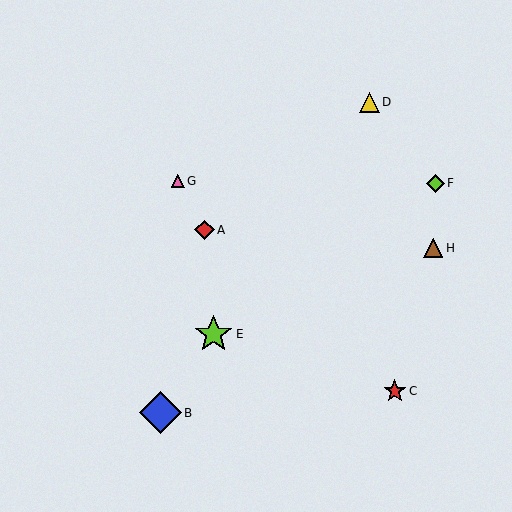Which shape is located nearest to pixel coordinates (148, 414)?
The blue diamond (labeled B) at (160, 413) is nearest to that location.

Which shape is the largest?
The blue diamond (labeled B) is the largest.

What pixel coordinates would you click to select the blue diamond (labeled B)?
Click at (160, 413) to select the blue diamond B.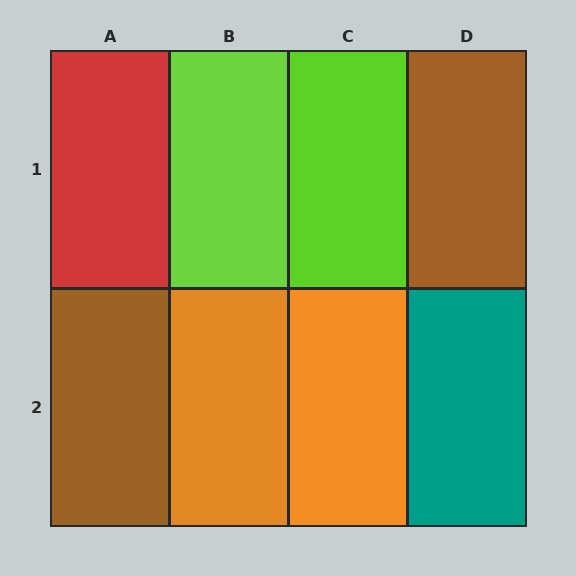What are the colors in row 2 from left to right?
Brown, orange, orange, teal.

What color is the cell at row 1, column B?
Lime.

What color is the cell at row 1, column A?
Red.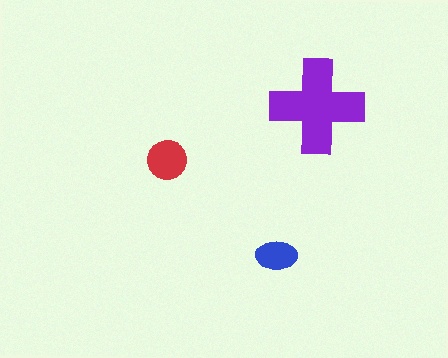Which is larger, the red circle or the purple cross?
The purple cross.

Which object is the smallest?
The blue ellipse.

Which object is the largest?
The purple cross.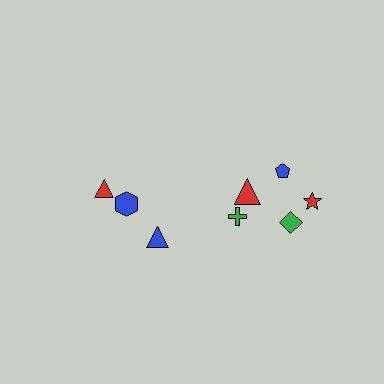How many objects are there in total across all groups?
There are 8 objects.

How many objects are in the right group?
There are 5 objects.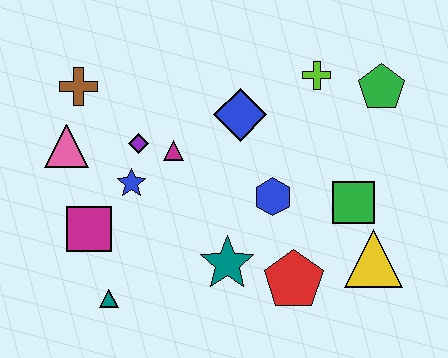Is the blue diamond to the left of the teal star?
No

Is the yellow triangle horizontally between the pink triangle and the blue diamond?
No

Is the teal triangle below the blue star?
Yes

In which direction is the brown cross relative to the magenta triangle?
The brown cross is to the left of the magenta triangle.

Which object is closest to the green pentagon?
The lime cross is closest to the green pentagon.